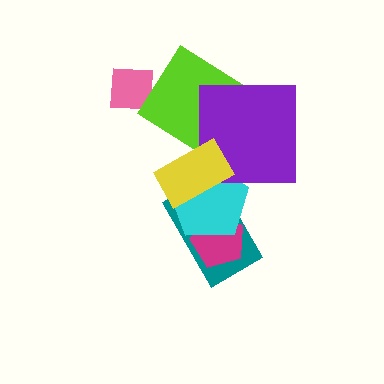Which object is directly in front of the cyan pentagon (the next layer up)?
The purple square is directly in front of the cyan pentagon.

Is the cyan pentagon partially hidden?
Yes, it is partially covered by another shape.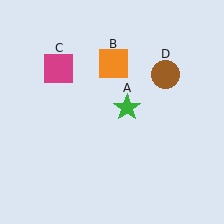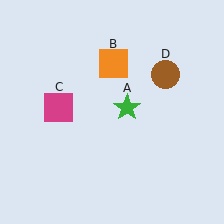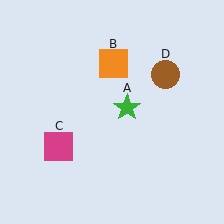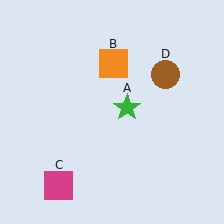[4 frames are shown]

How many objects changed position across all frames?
1 object changed position: magenta square (object C).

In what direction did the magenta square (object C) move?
The magenta square (object C) moved down.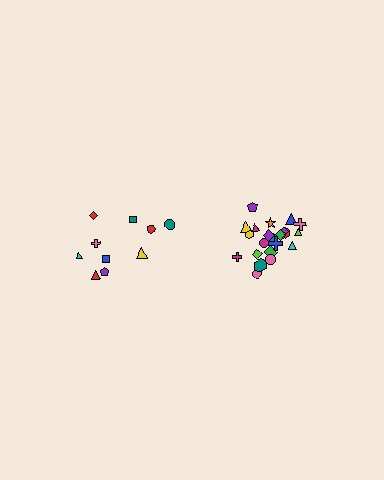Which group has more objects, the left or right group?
The right group.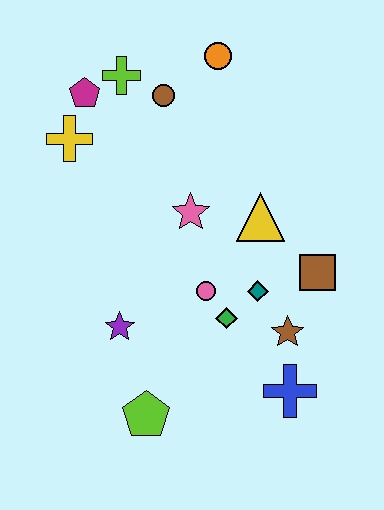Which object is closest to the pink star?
The yellow triangle is closest to the pink star.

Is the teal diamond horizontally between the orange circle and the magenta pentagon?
No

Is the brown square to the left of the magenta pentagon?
No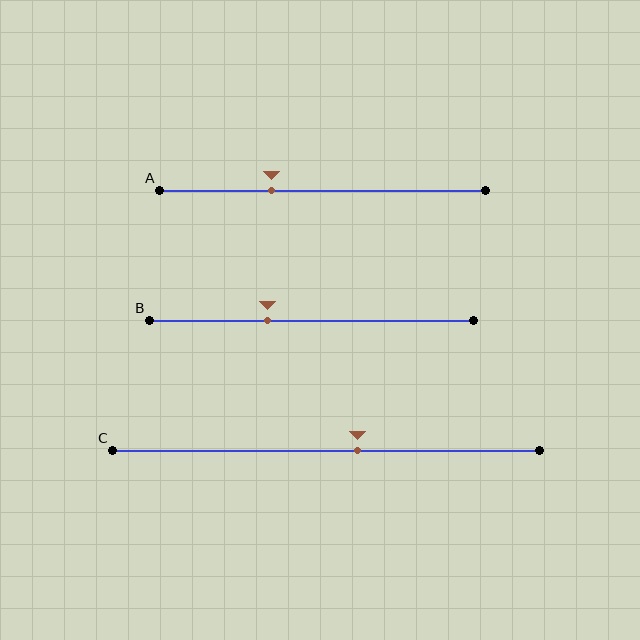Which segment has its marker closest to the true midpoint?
Segment C has its marker closest to the true midpoint.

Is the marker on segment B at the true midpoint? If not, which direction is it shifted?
No, the marker on segment B is shifted to the left by about 14% of the segment length.